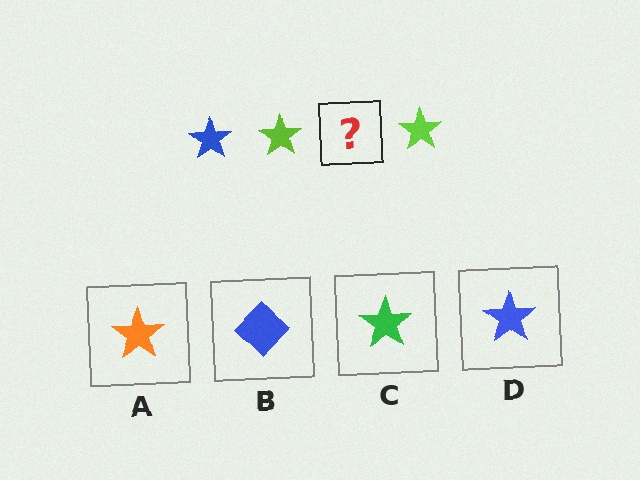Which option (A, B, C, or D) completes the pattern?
D.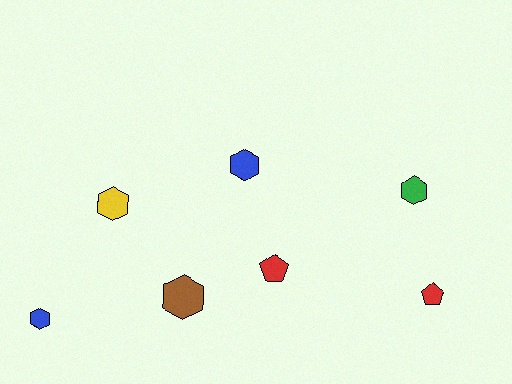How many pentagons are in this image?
There are 2 pentagons.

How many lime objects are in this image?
There are no lime objects.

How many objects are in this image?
There are 7 objects.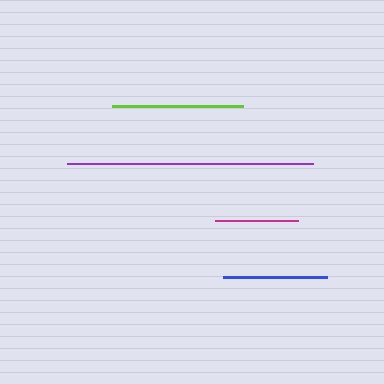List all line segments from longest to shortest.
From longest to shortest: purple, lime, blue, magenta.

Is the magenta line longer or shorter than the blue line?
The blue line is longer than the magenta line.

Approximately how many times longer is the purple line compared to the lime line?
The purple line is approximately 1.9 times the length of the lime line.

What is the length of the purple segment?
The purple segment is approximately 246 pixels long.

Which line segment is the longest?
The purple line is the longest at approximately 246 pixels.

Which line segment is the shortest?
The magenta line is the shortest at approximately 82 pixels.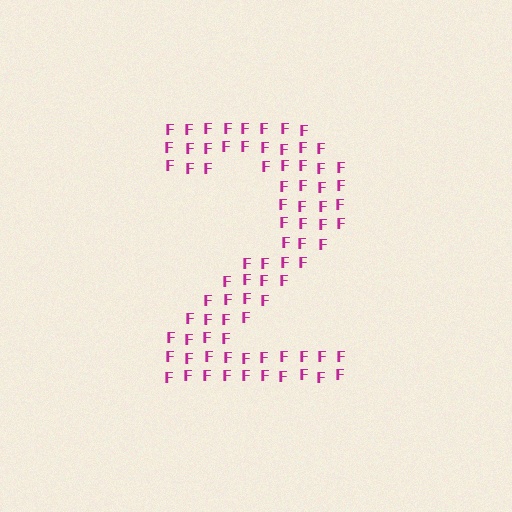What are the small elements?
The small elements are letter F's.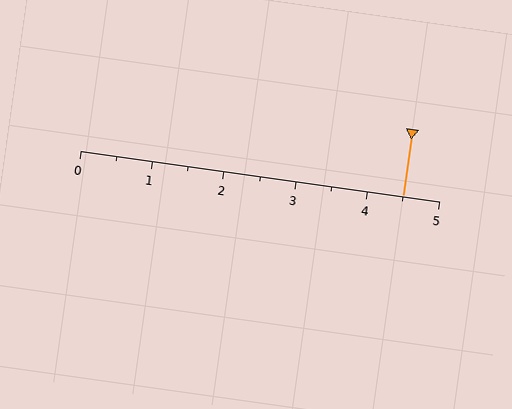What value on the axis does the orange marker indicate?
The marker indicates approximately 4.5.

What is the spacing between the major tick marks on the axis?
The major ticks are spaced 1 apart.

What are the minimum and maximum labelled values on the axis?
The axis runs from 0 to 5.